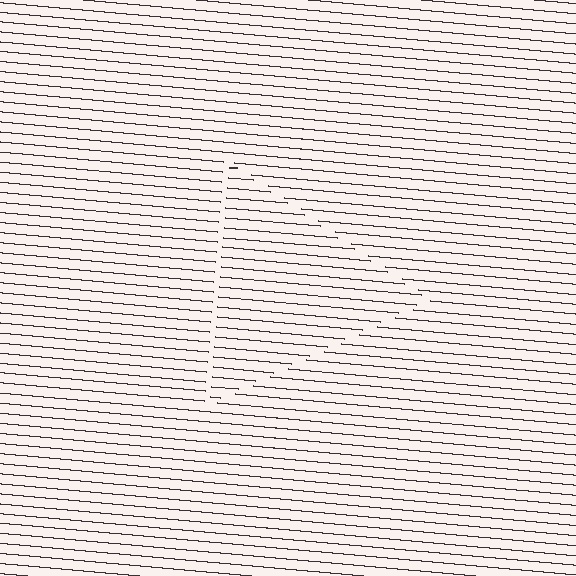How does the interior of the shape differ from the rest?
The interior of the shape contains the same grating, shifted by half a period — the contour is defined by the phase discontinuity where line-ends from the inner and outer gratings abut.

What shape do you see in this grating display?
An illusory triangle. The interior of the shape contains the same grating, shifted by half a period — the contour is defined by the phase discontinuity where line-ends from the inner and outer gratings abut.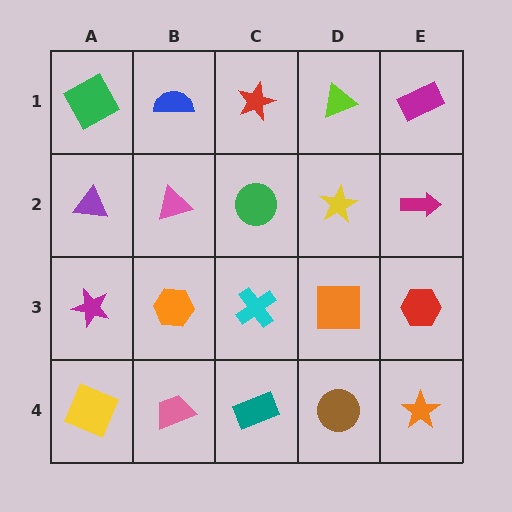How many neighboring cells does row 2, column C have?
4.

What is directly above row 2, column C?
A red star.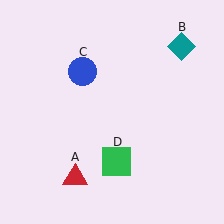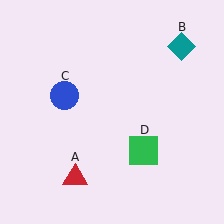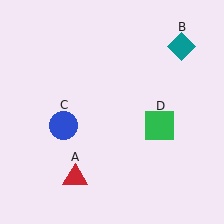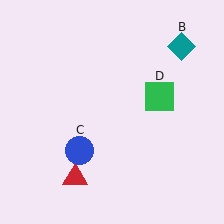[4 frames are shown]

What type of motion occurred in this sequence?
The blue circle (object C), green square (object D) rotated counterclockwise around the center of the scene.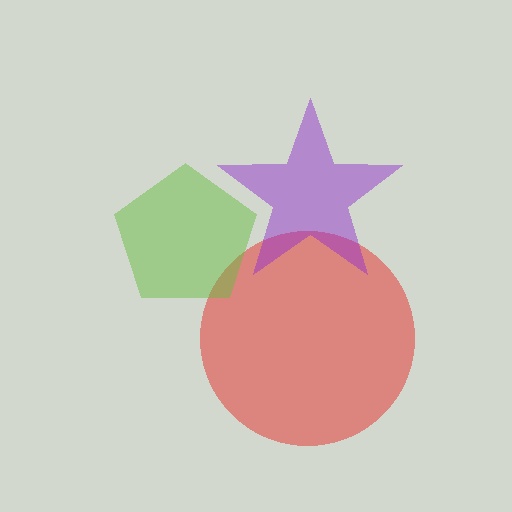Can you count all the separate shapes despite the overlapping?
Yes, there are 3 separate shapes.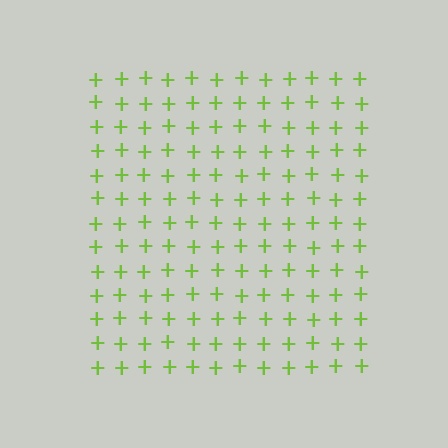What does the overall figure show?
The overall figure shows a square.